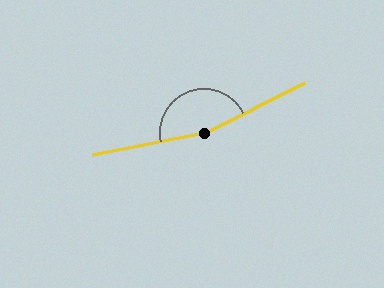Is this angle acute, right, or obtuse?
It is obtuse.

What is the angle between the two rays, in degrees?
Approximately 165 degrees.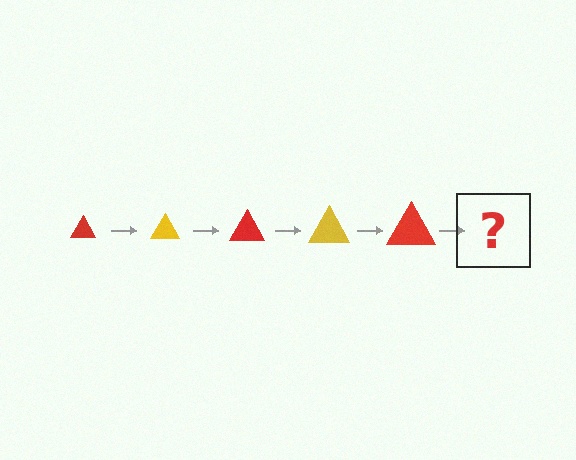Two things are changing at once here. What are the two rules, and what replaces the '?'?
The two rules are that the triangle grows larger each step and the color cycles through red and yellow. The '?' should be a yellow triangle, larger than the previous one.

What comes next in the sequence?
The next element should be a yellow triangle, larger than the previous one.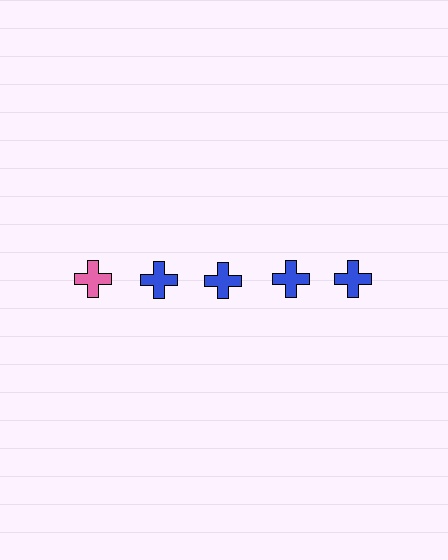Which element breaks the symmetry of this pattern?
The pink cross in the top row, leftmost column breaks the symmetry. All other shapes are blue crosses.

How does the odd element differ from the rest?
It has a different color: pink instead of blue.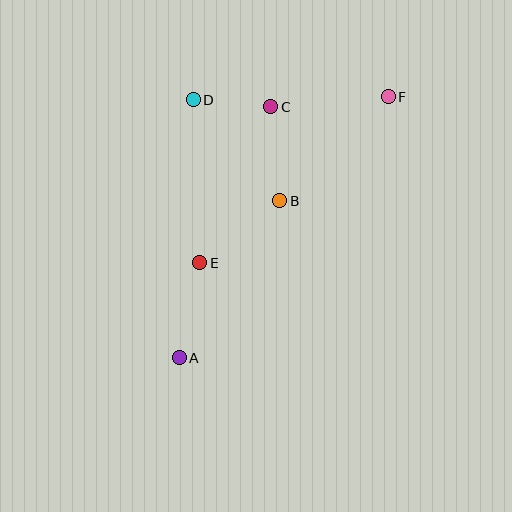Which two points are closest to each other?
Points C and D are closest to each other.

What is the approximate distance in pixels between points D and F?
The distance between D and F is approximately 195 pixels.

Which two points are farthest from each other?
Points A and F are farthest from each other.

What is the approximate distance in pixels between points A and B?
The distance between A and B is approximately 186 pixels.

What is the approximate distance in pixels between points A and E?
The distance between A and E is approximately 97 pixels.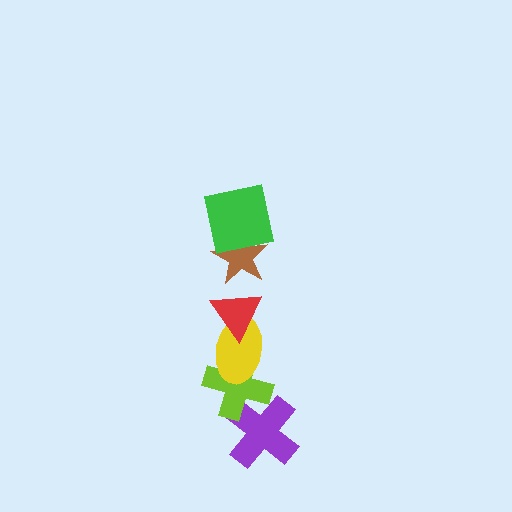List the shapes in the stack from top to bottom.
From top to bottom: the green square, the brown star, the red triangle, the yellow ellipse, the lime cross, the purple cross.